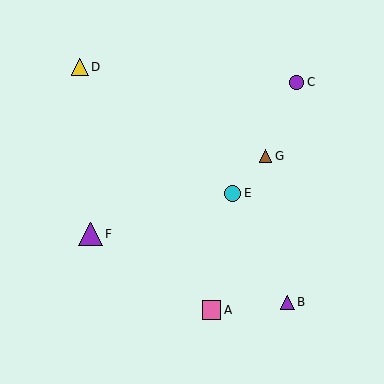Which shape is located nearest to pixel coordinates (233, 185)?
The cyan circle (labeled E) at (233, 193) is nearest to that location.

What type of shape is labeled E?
Shape E is a cyan circle.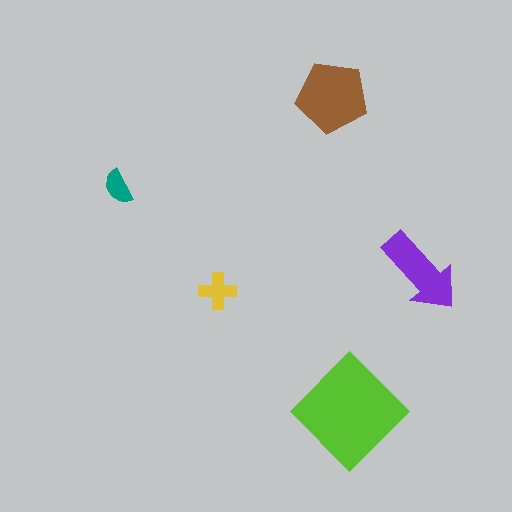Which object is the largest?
The lime diamond.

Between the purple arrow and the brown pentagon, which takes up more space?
The brown pentagon.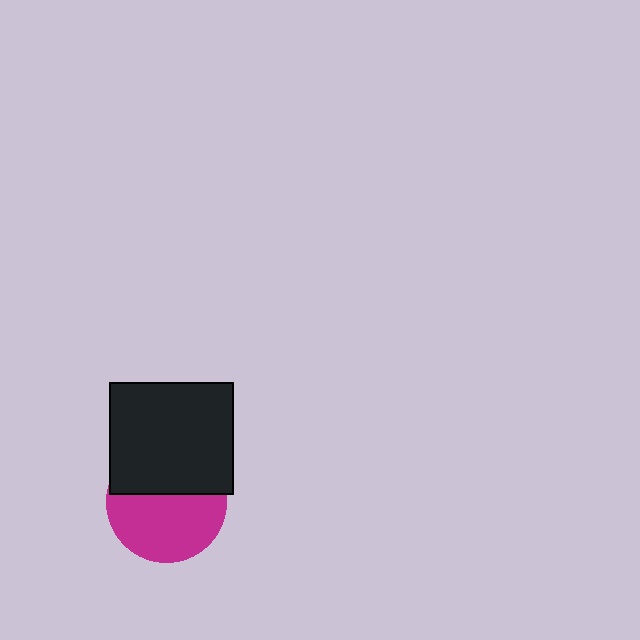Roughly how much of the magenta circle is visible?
About half of it is visible (roughly 57%).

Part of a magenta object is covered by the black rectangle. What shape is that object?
It is a circle.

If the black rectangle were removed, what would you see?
You would see the complete magenta circle.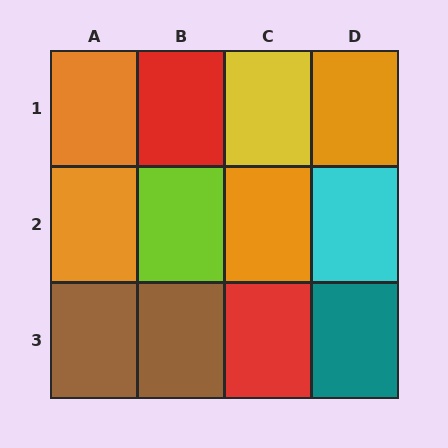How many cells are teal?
1 cell is teal.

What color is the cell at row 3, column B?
Brown.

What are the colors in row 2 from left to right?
Orange, lime, orange, cyan.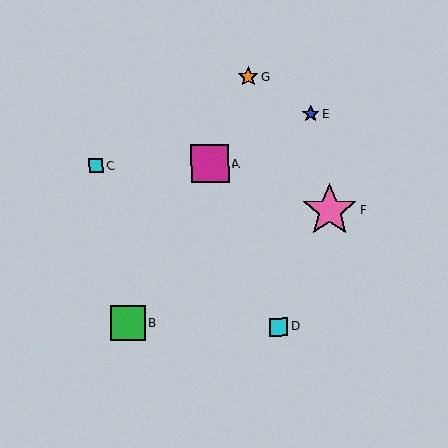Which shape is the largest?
The pink star (labeled F) is the largest.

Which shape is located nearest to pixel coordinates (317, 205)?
The pink star (labeled F) at (330, 210) is nearest to that location.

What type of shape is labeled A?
Shape A is a magenta square.